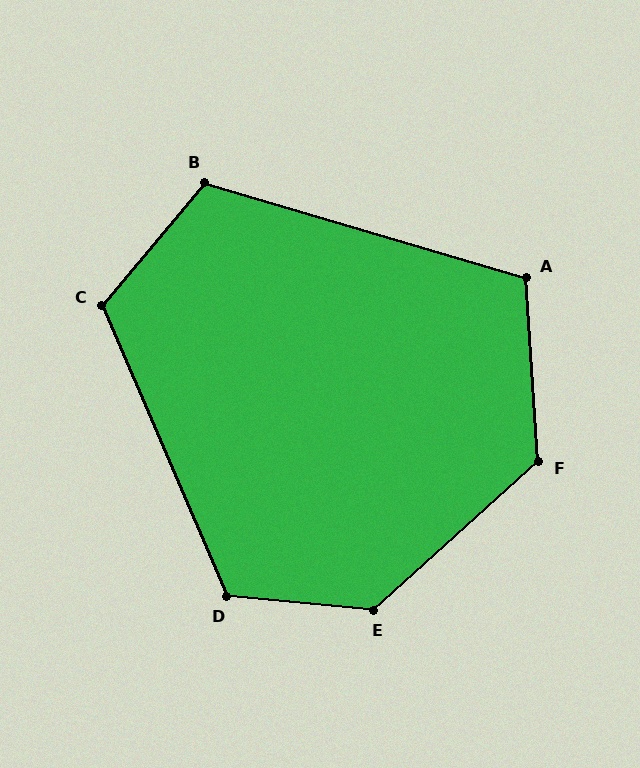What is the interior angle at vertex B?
Approximately 114 degrees (obtuse).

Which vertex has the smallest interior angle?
A, at approximately 110 degrees.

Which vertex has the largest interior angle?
E, at approximately 133 degrees.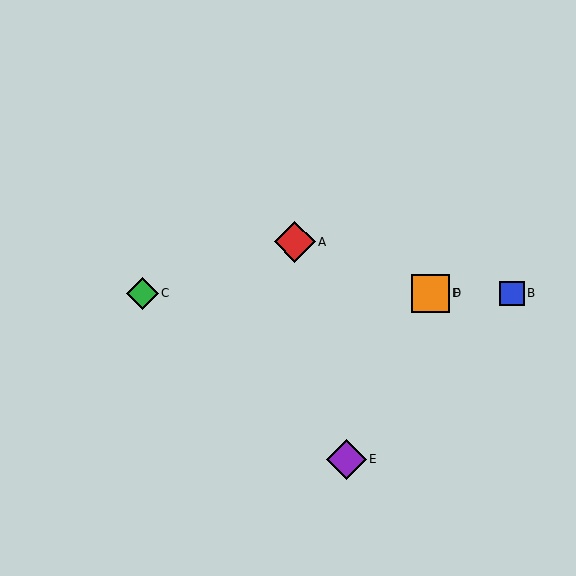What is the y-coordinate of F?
Object F is at y≈293.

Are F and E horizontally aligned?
No, F is at y≈293 and E is at y≈459.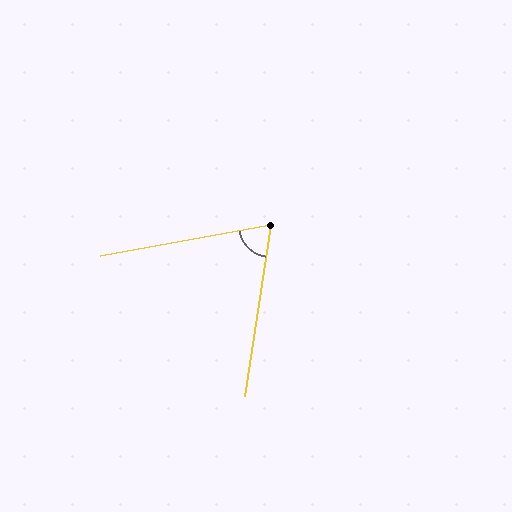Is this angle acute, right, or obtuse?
It is acute.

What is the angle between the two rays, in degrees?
Approximately 71 degrees.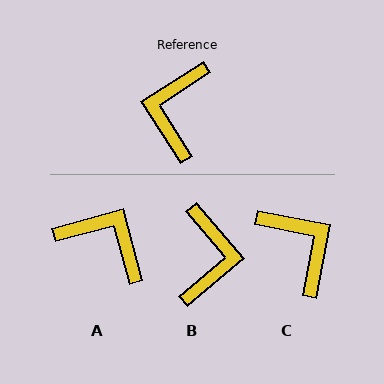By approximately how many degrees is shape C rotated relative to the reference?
Approximately 133 degrees clockwise.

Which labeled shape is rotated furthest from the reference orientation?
B, about 172 degrees away.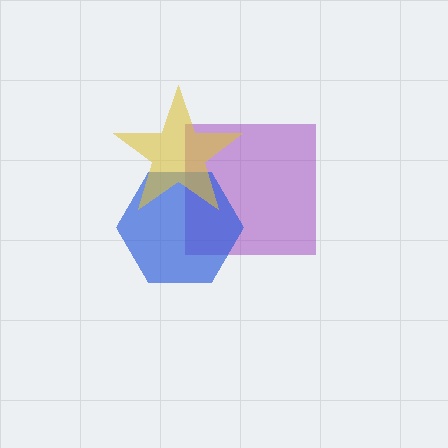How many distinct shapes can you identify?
There are 3 distinct shapes: a purple square, a blue hexagon, a yellow star.